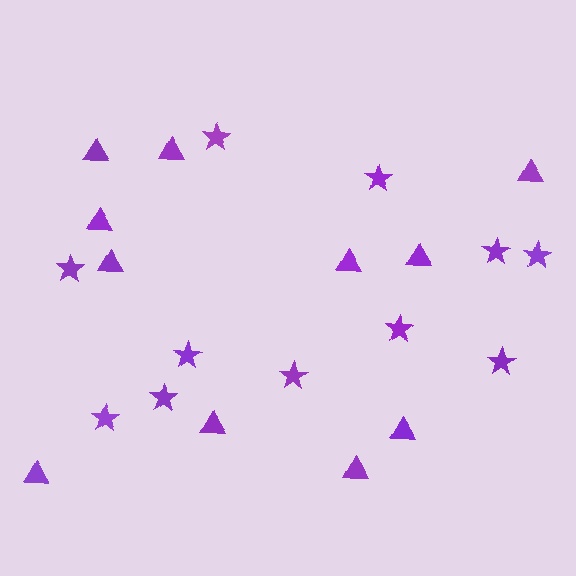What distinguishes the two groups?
There are 2 groups: one group of triangles (11) and one group of stars (11).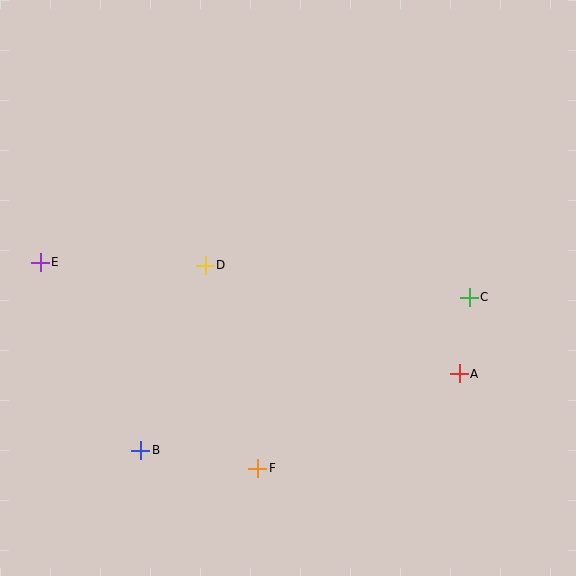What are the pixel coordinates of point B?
Point B is at (141, 450).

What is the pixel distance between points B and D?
The distance between B and D is 196 pixels.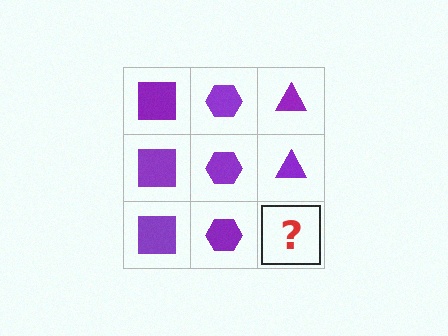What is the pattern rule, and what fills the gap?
The rule is that each column has a consistent shape. The gap should be filled with a purple triangle.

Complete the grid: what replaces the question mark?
The question mark should be replaced with a purple triangle.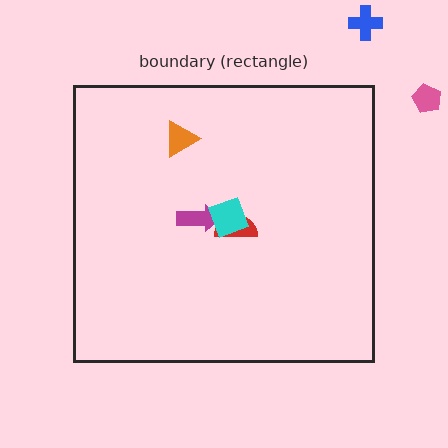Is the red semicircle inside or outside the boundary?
Inside.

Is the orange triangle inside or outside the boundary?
Inside.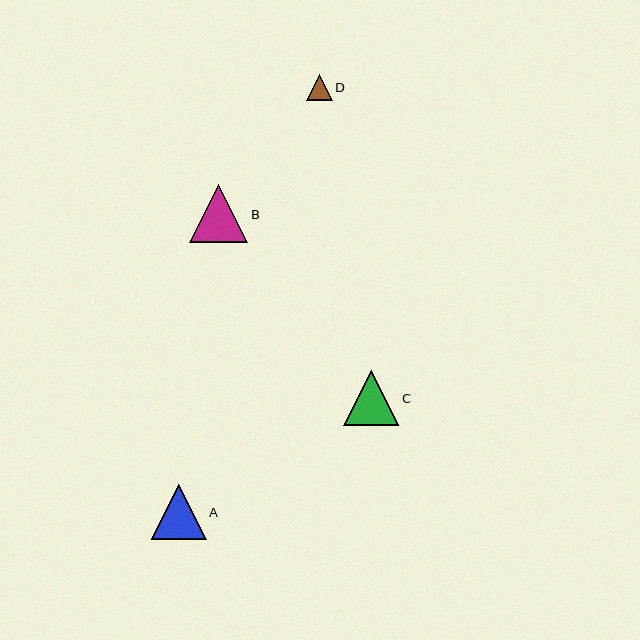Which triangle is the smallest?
Triangle D is the smallest with a size of approximately 26 pixels.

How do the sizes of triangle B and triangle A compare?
Triangle B and triangle A are approximately the same size.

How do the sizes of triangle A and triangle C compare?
Triangle A and triangle C are approximately the same size.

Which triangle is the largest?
Triangle B is the largest with a size of approximately 58 pixels.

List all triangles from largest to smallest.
From largest to smallest: B, A, C, D.